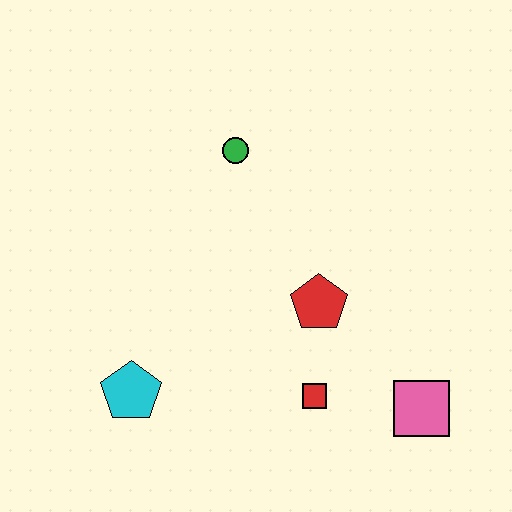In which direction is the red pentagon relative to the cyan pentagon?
The red pentagon is to the right of the cyan pentagon.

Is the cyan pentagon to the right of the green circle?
No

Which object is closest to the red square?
The red pentagon is closest to the red square.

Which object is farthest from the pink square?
The green circle is farthest from the pink square.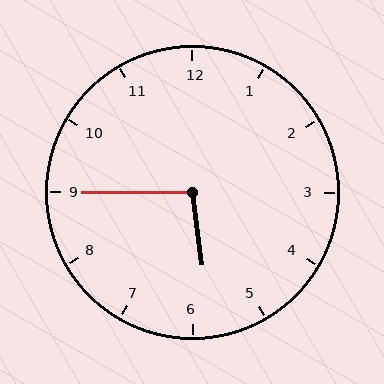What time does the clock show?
5:45.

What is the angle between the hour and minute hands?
Approximately 98 degrees.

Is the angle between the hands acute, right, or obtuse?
It is obtuse.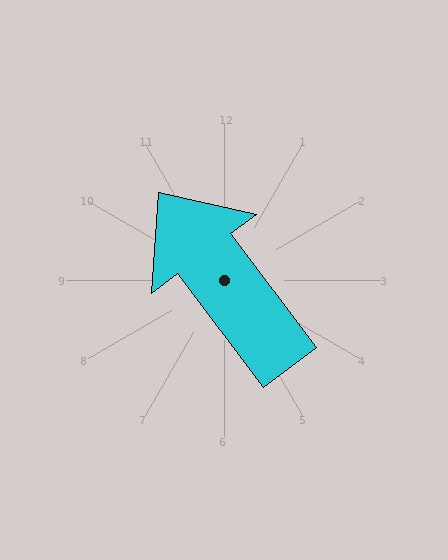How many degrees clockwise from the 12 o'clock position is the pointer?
Approximately 323 degrees.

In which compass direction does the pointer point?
Northwest.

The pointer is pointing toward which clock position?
Roughly 11 o'clock.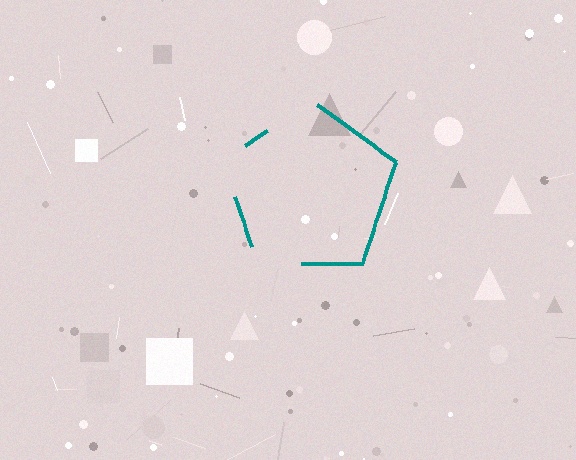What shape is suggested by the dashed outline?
The dashed outline suggests a pentagon.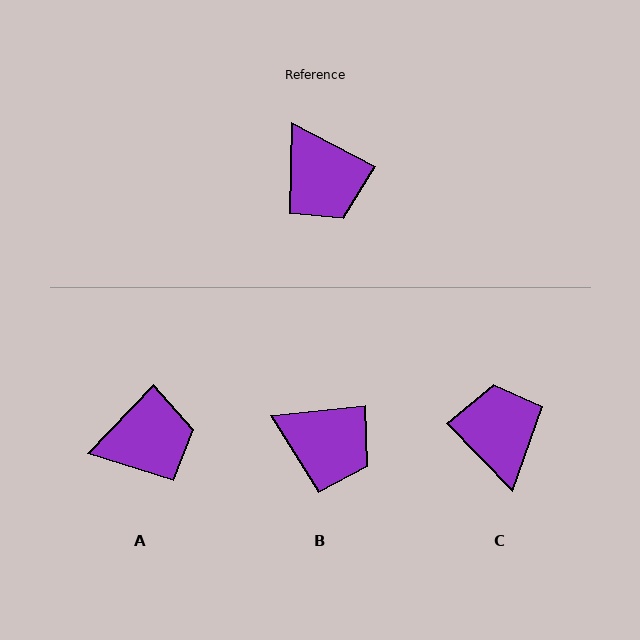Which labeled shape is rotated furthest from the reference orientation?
C, about 161 degrees away.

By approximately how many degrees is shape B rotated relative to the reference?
Approximately 33 degrees counter-clockwise.